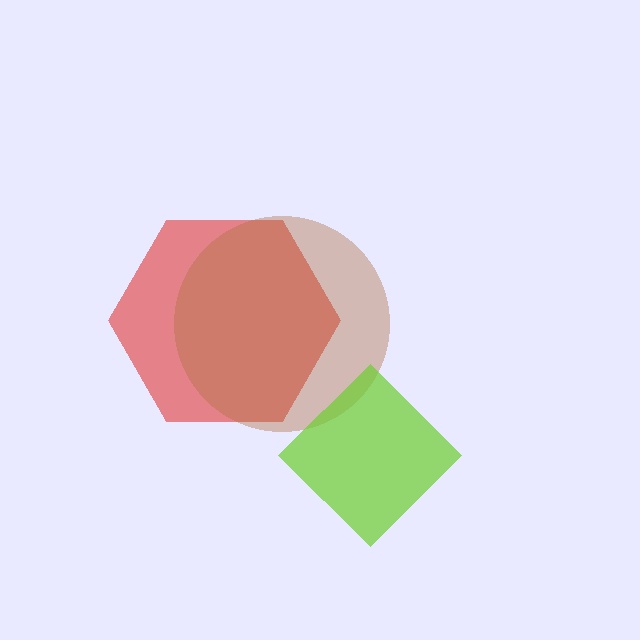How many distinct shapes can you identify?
There are 3 distinct shapes: a red hexagon, a brown circle, a lime diamond.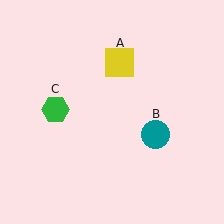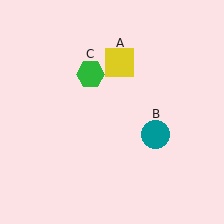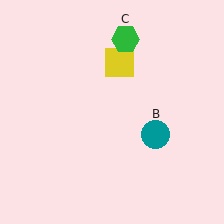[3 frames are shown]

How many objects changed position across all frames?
1 object changed position: green hexagon (object C).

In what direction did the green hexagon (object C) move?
The green hexagon (object C) moved up and to the right.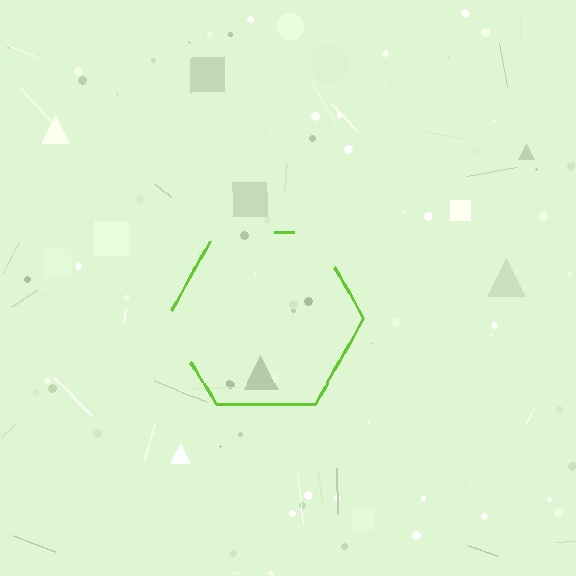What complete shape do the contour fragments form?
The contour fragments form a hexagon.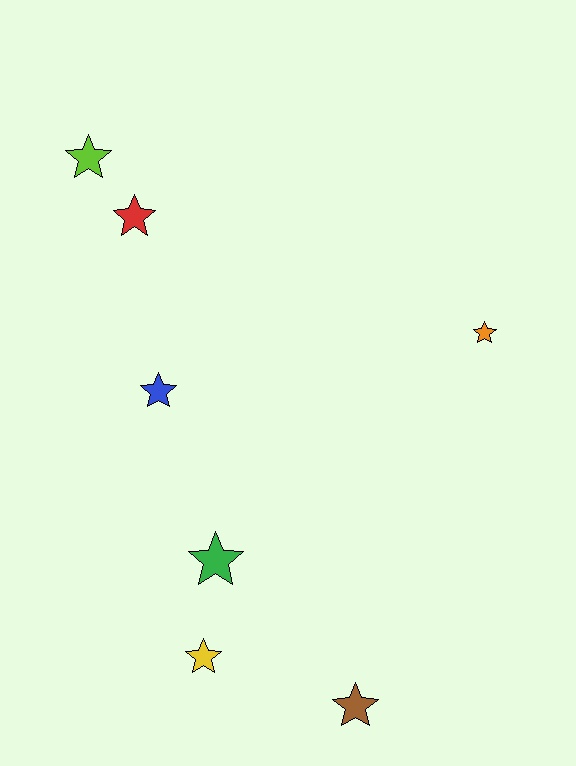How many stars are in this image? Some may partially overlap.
There are 7 stars.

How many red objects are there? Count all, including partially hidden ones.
There is 1 red object.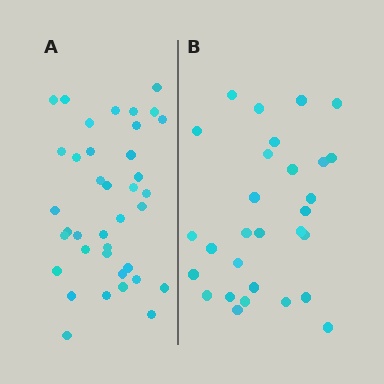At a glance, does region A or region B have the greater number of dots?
Region A (the left region) has more dots.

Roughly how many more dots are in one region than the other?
Region A has roughly 8 or so more dots than region B.